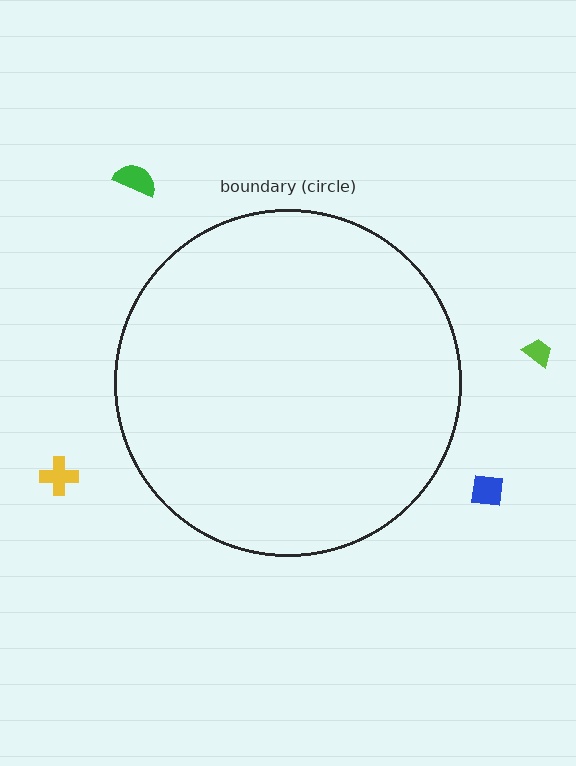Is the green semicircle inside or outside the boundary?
Outside.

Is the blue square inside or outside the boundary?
Outside.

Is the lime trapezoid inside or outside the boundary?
Outside.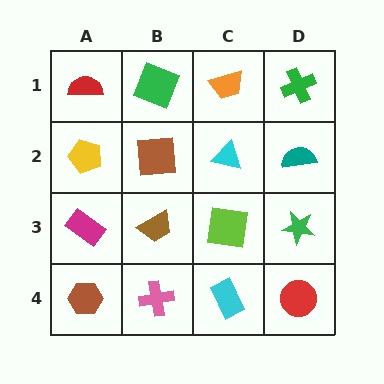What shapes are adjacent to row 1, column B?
A brown square (row 2, column B), a red semicircle (row 1, column A), an orange trapezoid (row 1, column C).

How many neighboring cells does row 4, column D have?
2.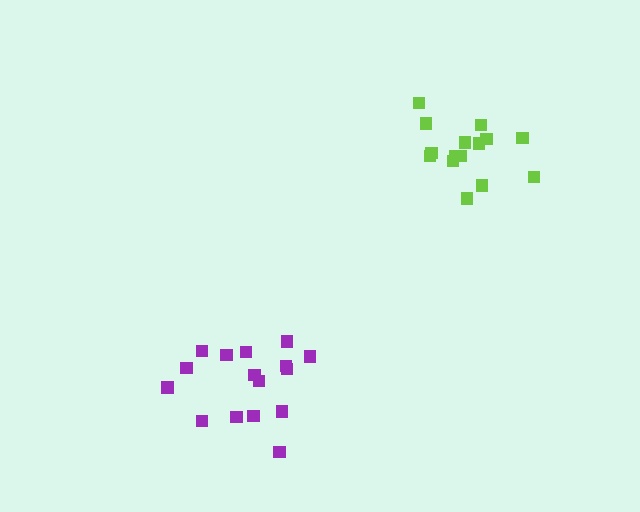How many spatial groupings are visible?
There are 2 spatial groupings.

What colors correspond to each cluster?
The clusters are colored: purple, lime.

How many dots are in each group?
Group 1: 16 dots, Group 2: 15 dots (31 total).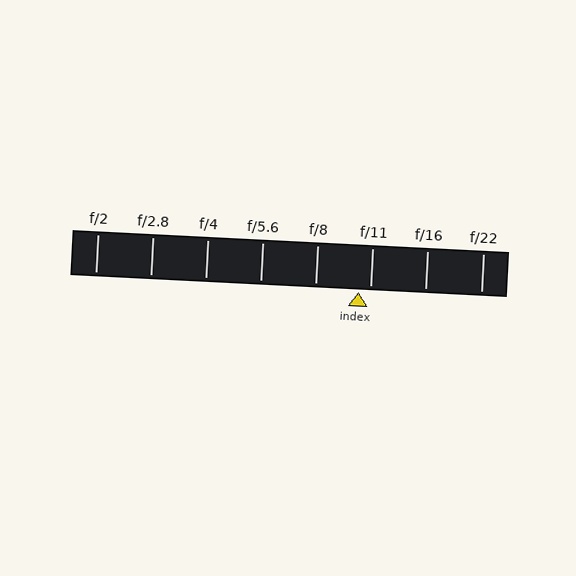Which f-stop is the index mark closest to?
The index mark is closest to f/11.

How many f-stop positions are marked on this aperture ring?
There are 8 f-stop positions marked.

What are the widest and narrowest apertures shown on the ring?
The widest aperture shown is f/2 and the narrowest is f/22.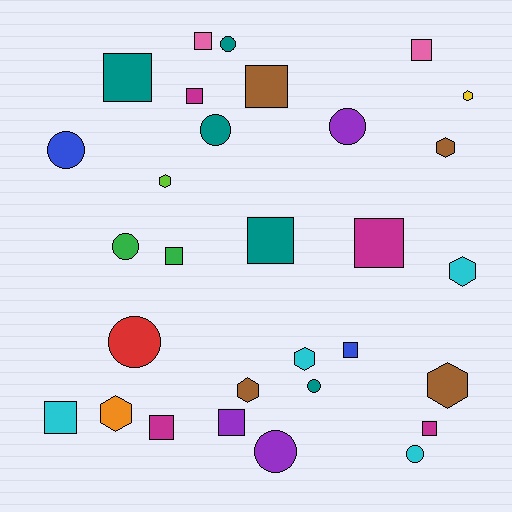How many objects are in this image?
There are 30 objects.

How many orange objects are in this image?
There is 1 orange object.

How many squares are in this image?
There are 13 squares.